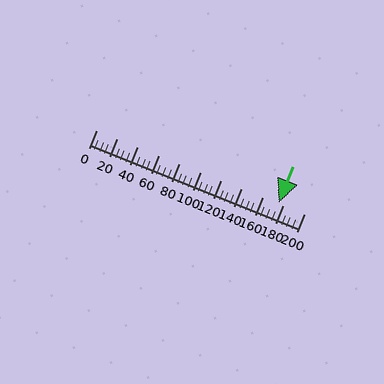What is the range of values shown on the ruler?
The ruler shows values from 0 to 200.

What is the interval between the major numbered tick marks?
The major tick marks are spaced 20 units apart.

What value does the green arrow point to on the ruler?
The green arrow points to approximately 175.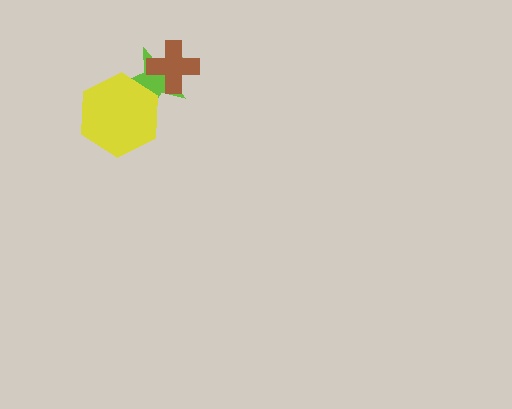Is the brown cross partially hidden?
No, no other shape covers it.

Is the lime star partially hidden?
Yes, it is partially covered by another shape.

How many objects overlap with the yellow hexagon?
1 object overlaps with the yellow hexagon.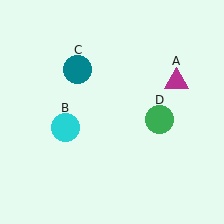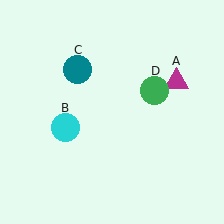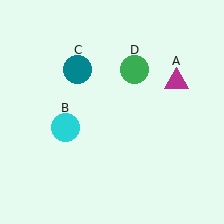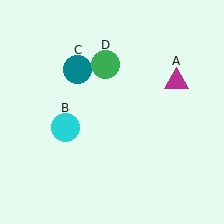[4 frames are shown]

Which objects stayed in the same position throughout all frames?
Magenta triangle (object A) and cyan circle (object B) and teal circle (object C) remained stationary.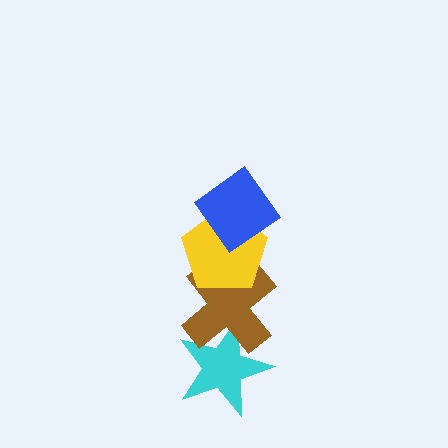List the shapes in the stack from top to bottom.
From top to bottom: the blue diamond, the yellow pentagon, the brown cross, the cyan star.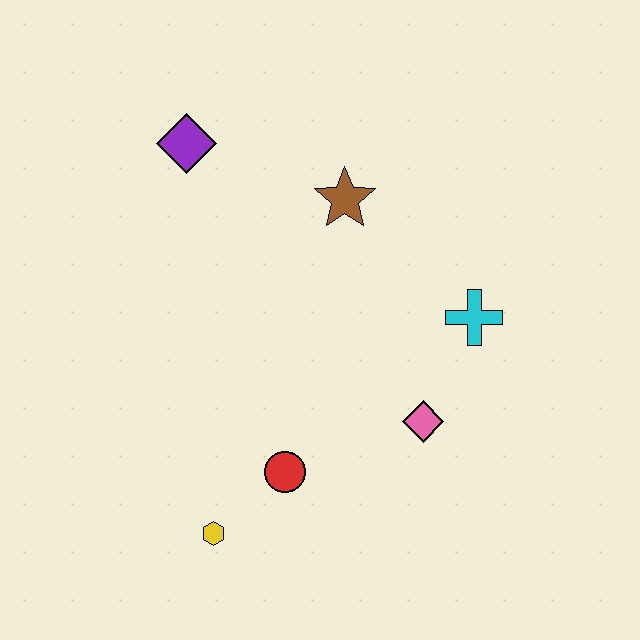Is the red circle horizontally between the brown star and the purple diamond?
Yes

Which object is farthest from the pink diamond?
The purple diamond is farthest from the pink diamond.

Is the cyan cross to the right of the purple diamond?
Yes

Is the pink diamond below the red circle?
No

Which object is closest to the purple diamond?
The brown star is closest to the purple diamond.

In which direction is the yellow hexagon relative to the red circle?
The yellow hexagon is to the left of the red circle.